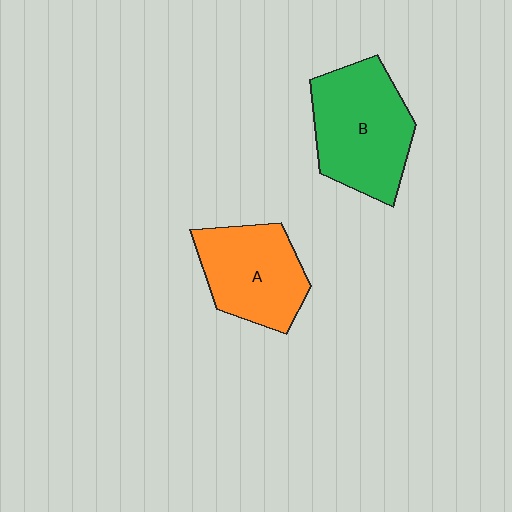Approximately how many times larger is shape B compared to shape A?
Approximately 1.2 times.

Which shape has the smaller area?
Shape A (orange).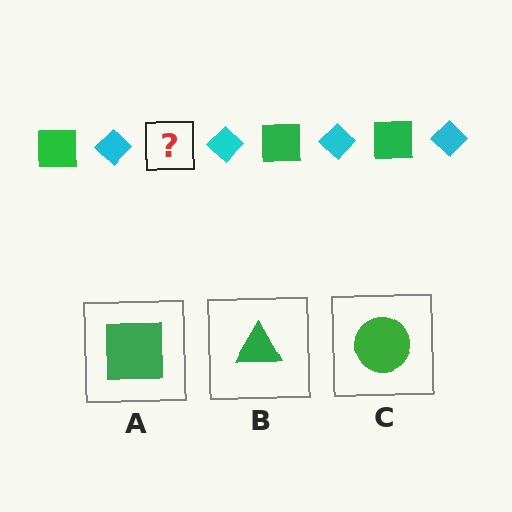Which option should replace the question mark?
Option A.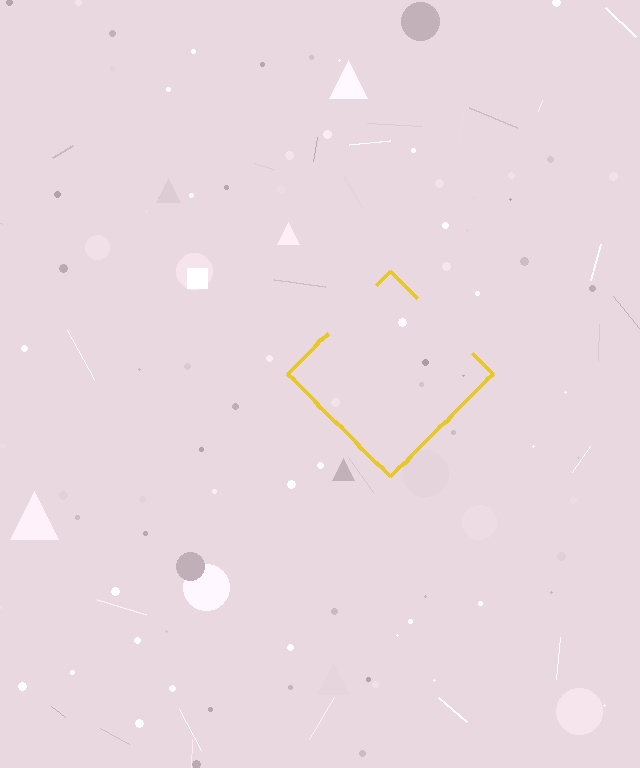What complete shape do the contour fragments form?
The contour fragments form a diamond.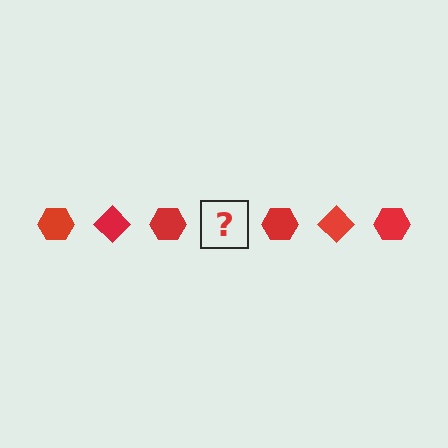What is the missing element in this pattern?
The missing element is a red diamond.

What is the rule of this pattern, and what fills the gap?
The rule is that the pattern cycles through hexagon, diamond shapes in red. The gap should be filled with a red diamond.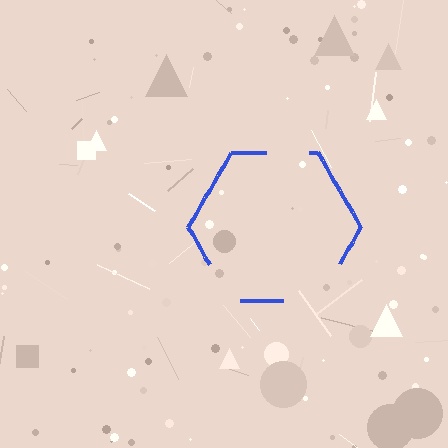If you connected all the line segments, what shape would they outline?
They would outline a hexagon.